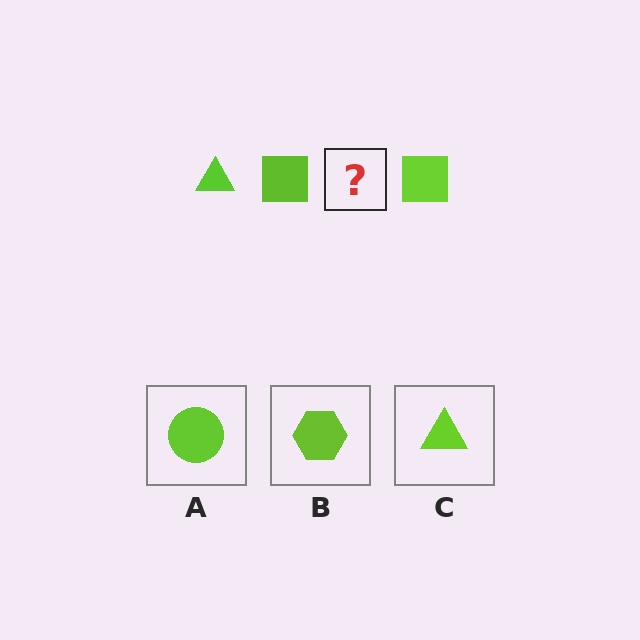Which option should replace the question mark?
Option C.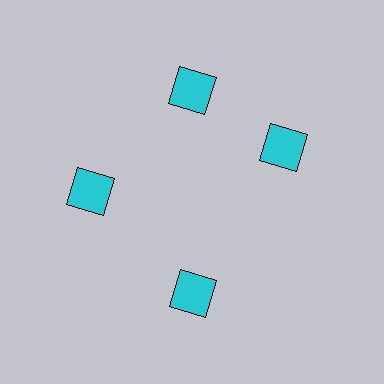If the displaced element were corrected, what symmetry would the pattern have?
It would have 4-fold rotational symmetry — the pattern would map onto itself every 90 degrees.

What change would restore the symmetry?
The symmetry would be restored by rotating it back into even spacing with its neighbors so that all 4 squares sit at equal angles and equal distance from the center.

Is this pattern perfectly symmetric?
No. The 4 cyan squares are arranged in a ring, but one element near the 3 o'clock position is rotated out of alignment along the ring, breaking the 4-fold rotational symmetry.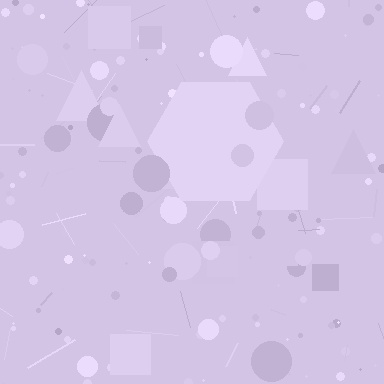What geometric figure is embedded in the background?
A hexagon is embedded in the background.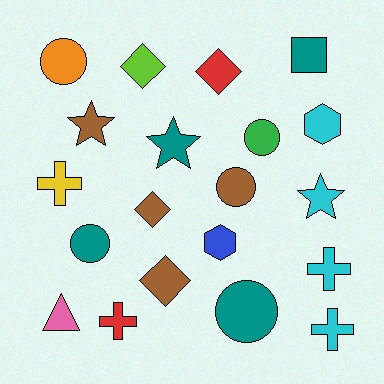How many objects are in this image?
There are 20 objects.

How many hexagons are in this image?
There are 2 hexagons.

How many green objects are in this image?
There is 1 green object.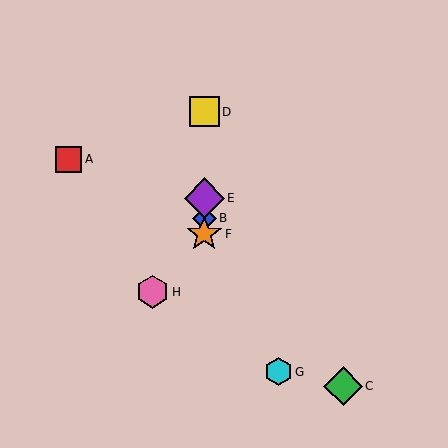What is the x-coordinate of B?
Object B is at x≈204.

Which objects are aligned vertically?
Objects B, D, E, F are aligned vertically.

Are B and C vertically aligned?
No, B is at x≈204 and C is at x≈343.